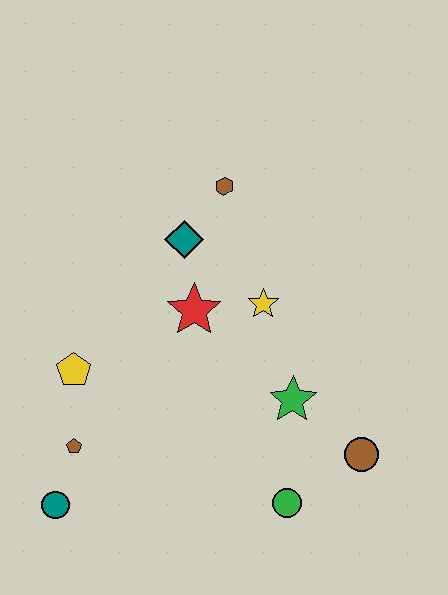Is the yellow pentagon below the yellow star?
Yes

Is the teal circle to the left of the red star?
Yes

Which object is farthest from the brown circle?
The teal circle is farthest from the brown circle.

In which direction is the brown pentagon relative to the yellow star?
The brown pentagon is to the left of the yellow star.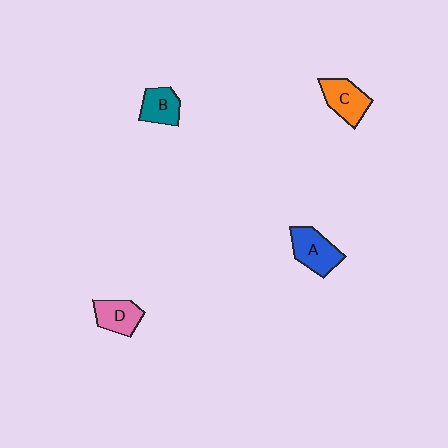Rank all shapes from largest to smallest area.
From largest to smallest: A (blue), C (orange), D (pink), B (teal).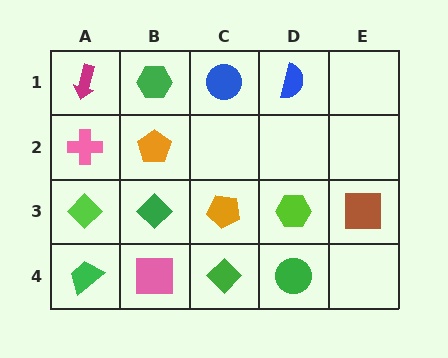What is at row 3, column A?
A lime diamond.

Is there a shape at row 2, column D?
No, that cell is empty.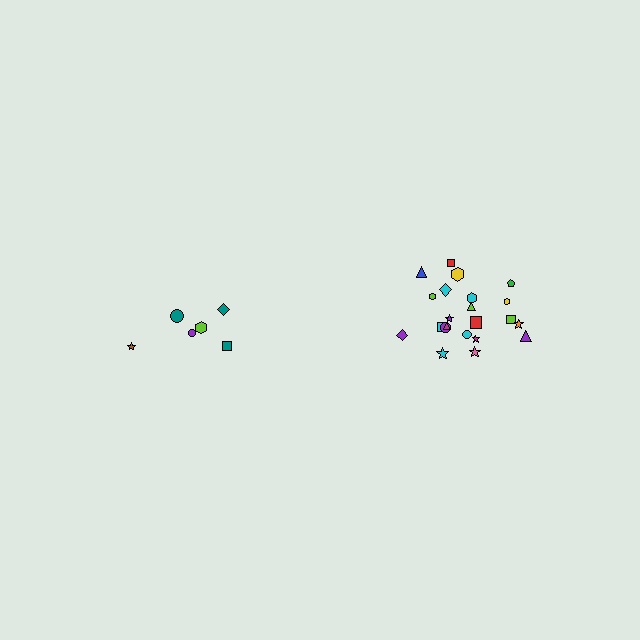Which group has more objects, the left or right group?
The right group.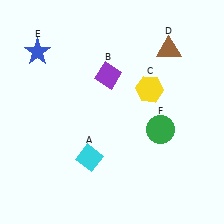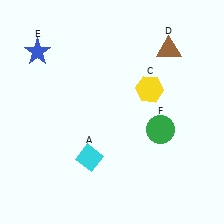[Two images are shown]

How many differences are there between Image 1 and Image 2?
There is 1 difference between the two images.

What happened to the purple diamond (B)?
The purple diamond (B) was removed in Image 2. It was in the top-left area of Image 1.